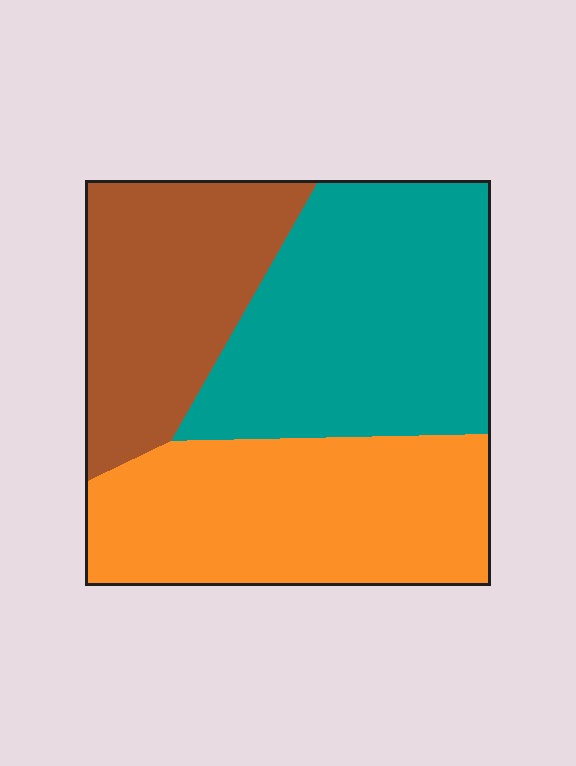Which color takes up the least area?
Brown, at roughly 25%.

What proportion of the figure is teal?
Teal covers about 40% of the figure.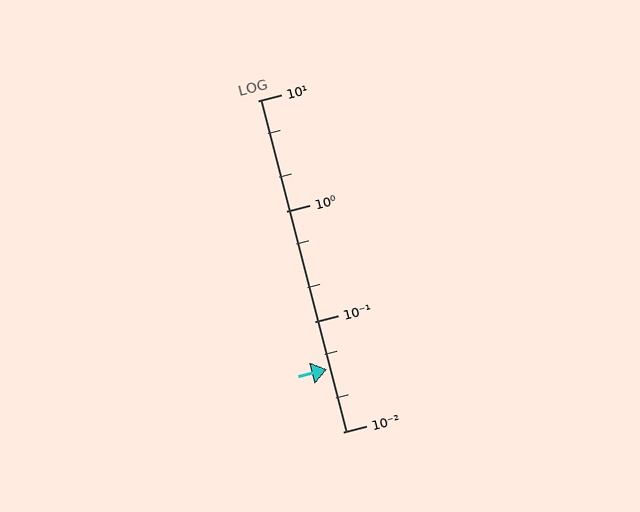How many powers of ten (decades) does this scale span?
The scale spans 3 decades, from 0.01 to 10.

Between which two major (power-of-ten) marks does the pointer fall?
The pointer is between 0.01 and 0.1.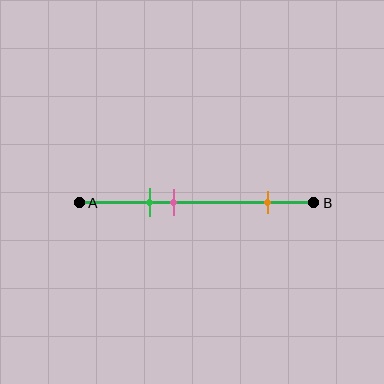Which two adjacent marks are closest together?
The green and pink marks are the closest adjacent pair.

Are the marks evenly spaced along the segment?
No, the marks are not evenly spaced.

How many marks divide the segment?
There are 3 marks dividing the segment.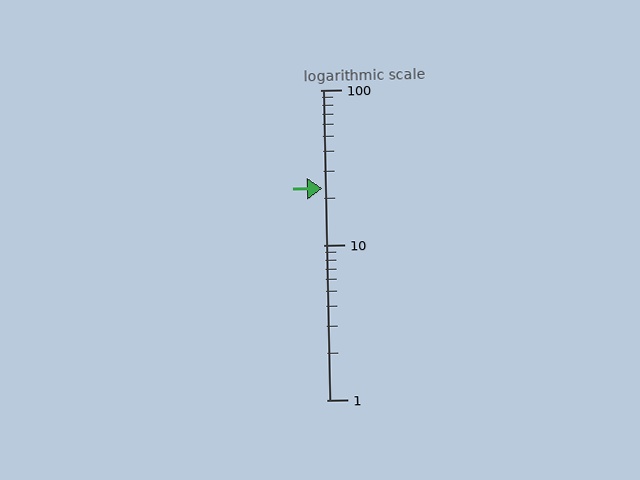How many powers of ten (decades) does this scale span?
The scale spans 2 decades, from 1 to 100.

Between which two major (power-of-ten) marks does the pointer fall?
The pointer is between 10 and 100.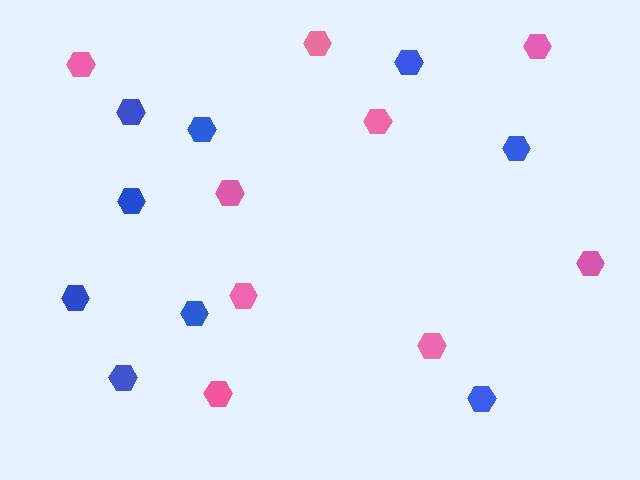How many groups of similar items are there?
There are 2 groups: one group of blue hexagons (9) and one group of pink hexagons (9).